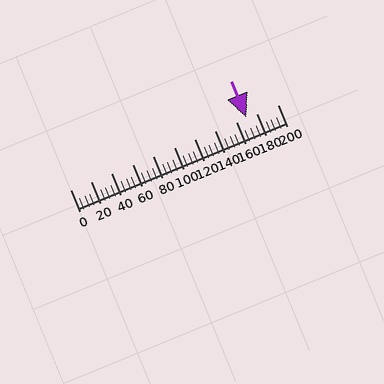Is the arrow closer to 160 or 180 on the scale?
The arrow is closer to 180.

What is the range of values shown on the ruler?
The ruler shows values from 0 to 200.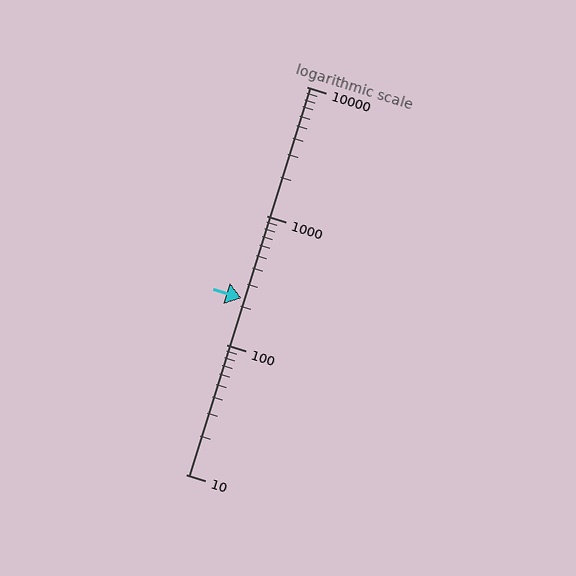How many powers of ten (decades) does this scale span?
The scale spans 3 decades, from 10 to 10000.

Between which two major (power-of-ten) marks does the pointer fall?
The pointer is between 100 and 1000.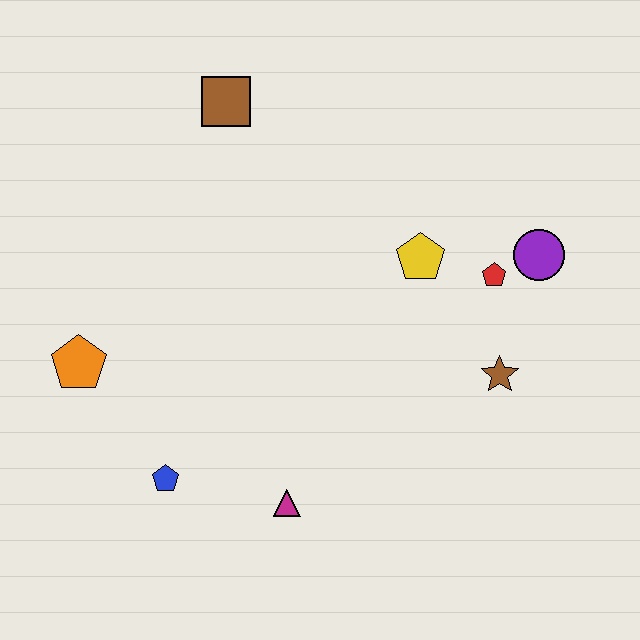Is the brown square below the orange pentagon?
No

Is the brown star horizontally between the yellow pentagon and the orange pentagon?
No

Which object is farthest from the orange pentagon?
The purple circle is farthest from the orange pentagon.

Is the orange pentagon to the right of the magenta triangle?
No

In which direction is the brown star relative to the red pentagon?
The brown star is below the red pentagon.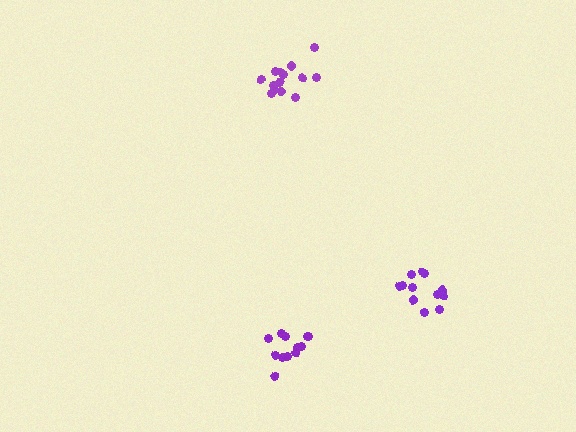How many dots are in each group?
Group 1: 14 dots, Group 2: 12 dots, Group 3: 12 dots (38 total).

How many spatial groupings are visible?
There are 3 spatial groupings.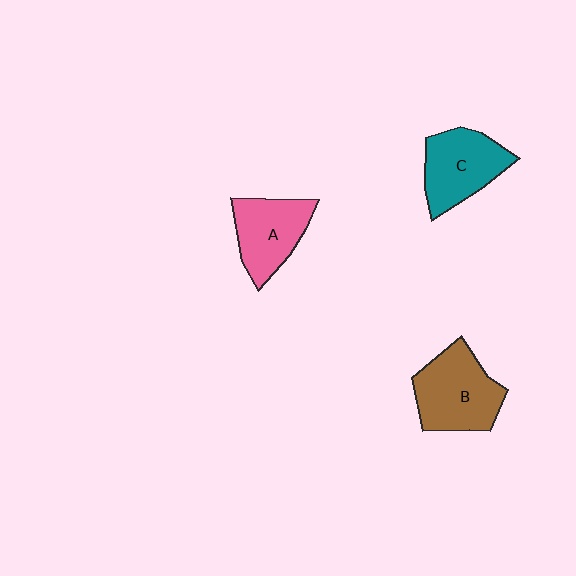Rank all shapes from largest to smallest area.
From largest to smallest: B (brown), C (teal), A (pink).